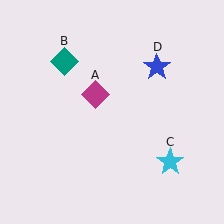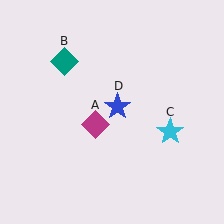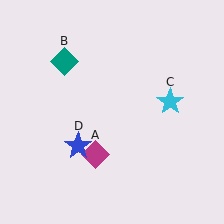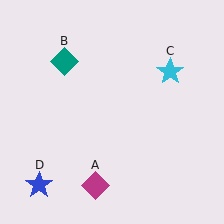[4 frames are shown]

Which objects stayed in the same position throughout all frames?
Teal diamond (object B) remained stationary.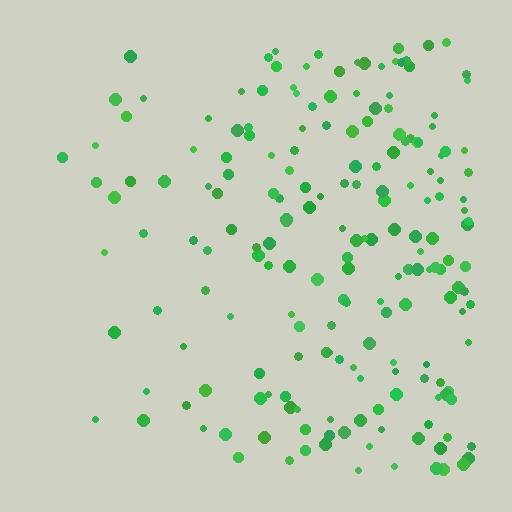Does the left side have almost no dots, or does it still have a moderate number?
Still a moderate number, just noticeably fewer than the right.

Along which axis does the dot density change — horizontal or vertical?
Horizontal.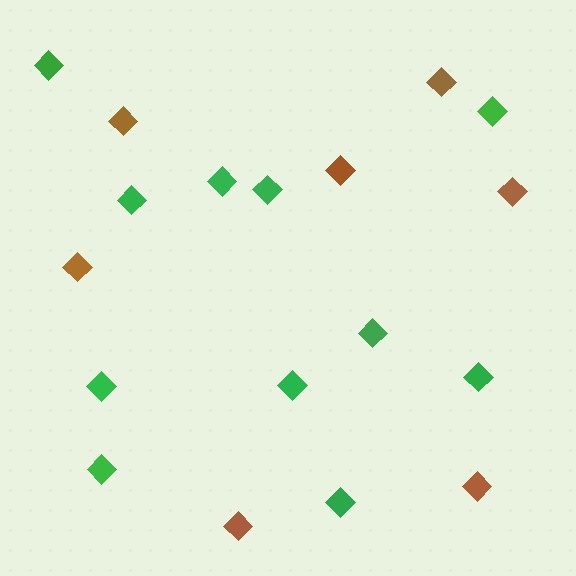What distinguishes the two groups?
There are 2 groups: one group of green diamonds (11) and one group of brown diamonds (7).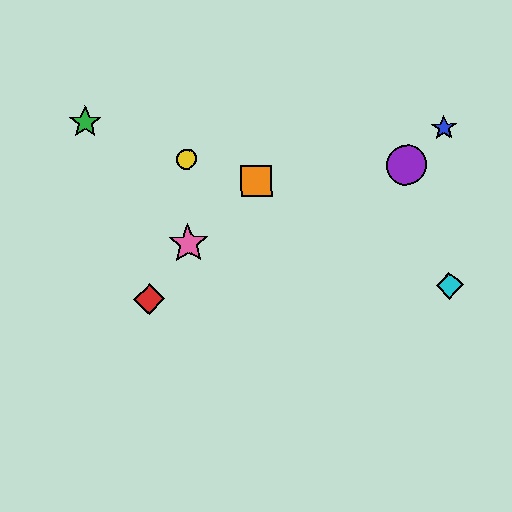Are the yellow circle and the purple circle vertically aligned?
No, the yellow circle is at x≈186 and the purple circle is at x≈406.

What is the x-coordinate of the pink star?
The pink star is at x≈188.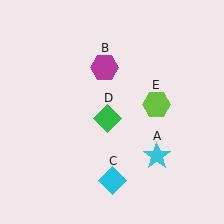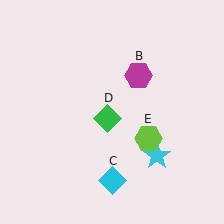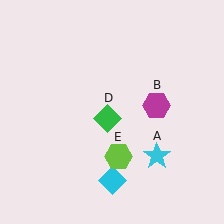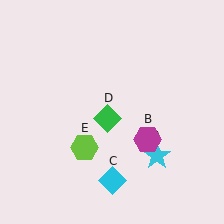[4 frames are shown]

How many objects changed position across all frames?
2 objects changed position: magenta hexagon (object B), lime hexagon (object E).